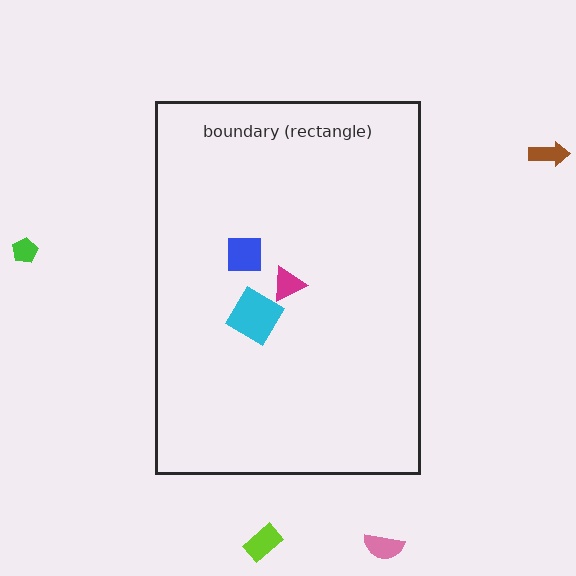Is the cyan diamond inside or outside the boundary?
Inside.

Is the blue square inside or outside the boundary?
Inside.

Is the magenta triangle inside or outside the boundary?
Inside.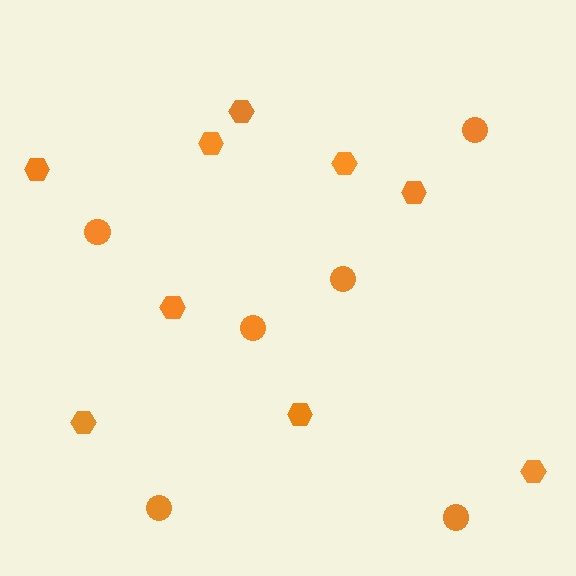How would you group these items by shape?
There are 2 groups: one group of hexagons (9) and one group of circles (6).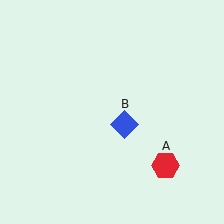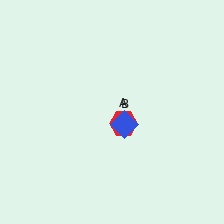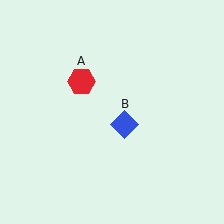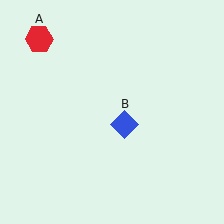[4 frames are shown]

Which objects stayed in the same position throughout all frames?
Blue diamond (object B) remained stationary.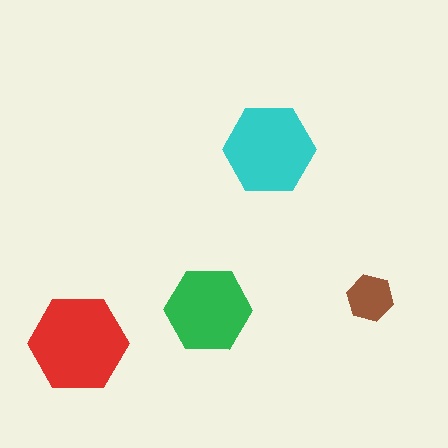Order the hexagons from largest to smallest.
the red one, the cyan one, the green one, the brown one.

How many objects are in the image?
There are 4 objects in the image.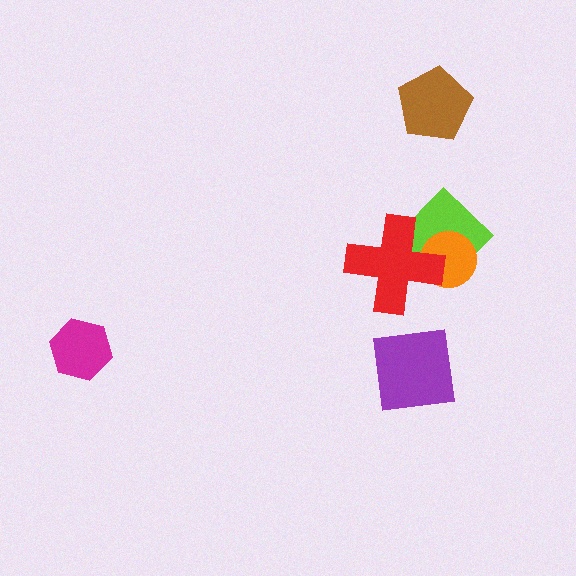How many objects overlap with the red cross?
2 objects overlap with the red cross.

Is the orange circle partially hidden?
Yes, it is partially covered by another shape.